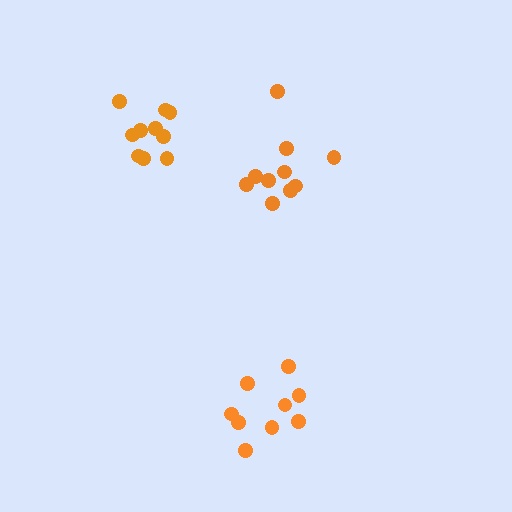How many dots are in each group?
Group 1: 10 dots, Group 2: 9 dots, Group 3: 10 dots (29 total).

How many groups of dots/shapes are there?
There are 3 groups.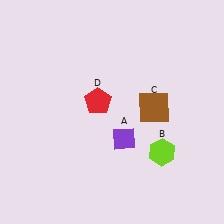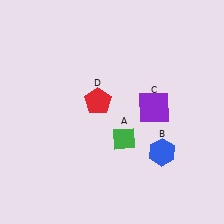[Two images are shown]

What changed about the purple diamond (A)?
In Image 1, A is purple. In Image 2, it changed to green.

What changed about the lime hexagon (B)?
In Image 1, B is lime. In Image 2, it changed to blue.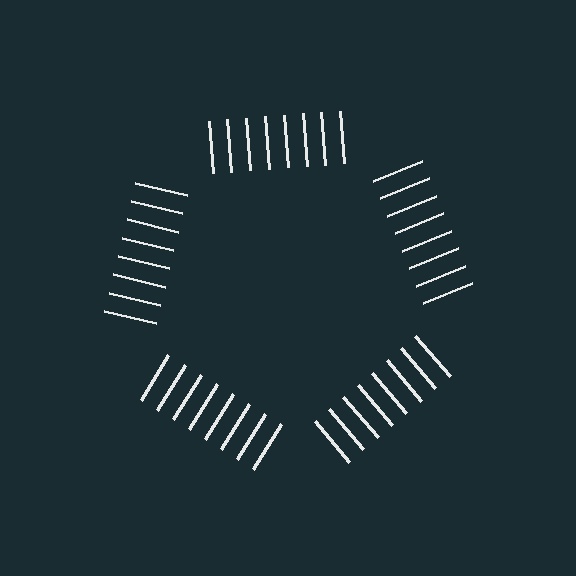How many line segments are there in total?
40 — 8 along each of the 5 edges.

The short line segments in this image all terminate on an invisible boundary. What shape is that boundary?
An illusory pentagon — the line segments terminate on its edges but no continuous stroke is drawn.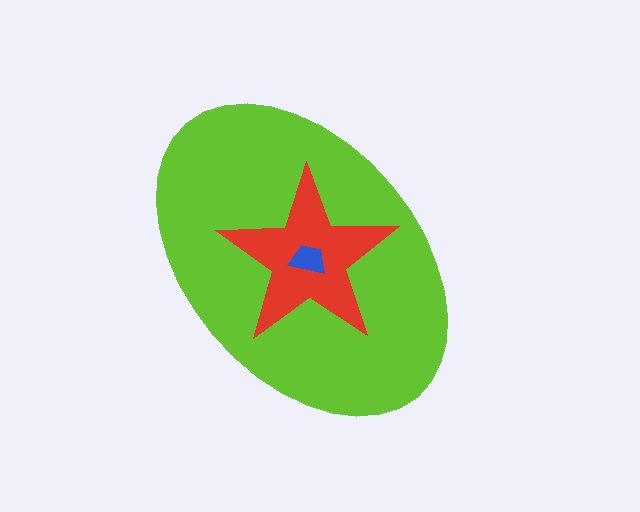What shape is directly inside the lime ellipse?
The red star.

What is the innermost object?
The blue trapezoid.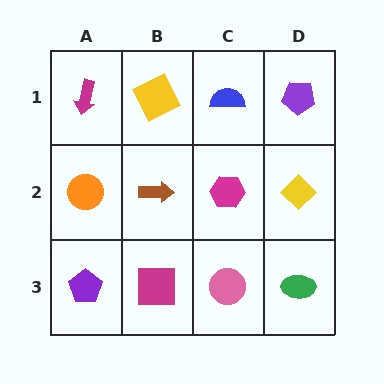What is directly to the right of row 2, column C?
A yellow diamond.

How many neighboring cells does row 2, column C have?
4.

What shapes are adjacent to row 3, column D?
A yellow diamond (row 2, column D), a pink circle (row 3, column C).